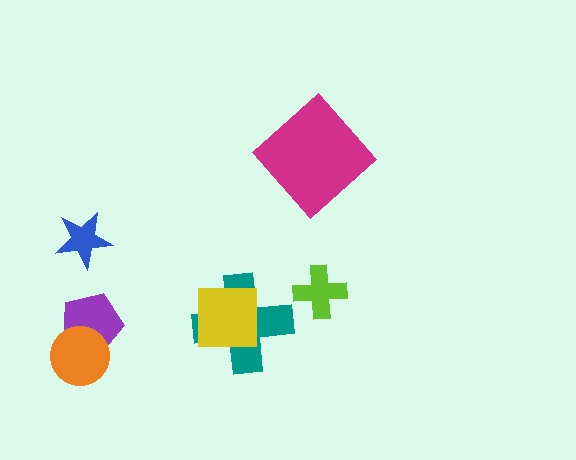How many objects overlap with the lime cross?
0 objects overlap with the lime cross.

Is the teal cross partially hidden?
Yes, it is partially covered by another shape.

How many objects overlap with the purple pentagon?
1 object overlaps with the purple pentagon.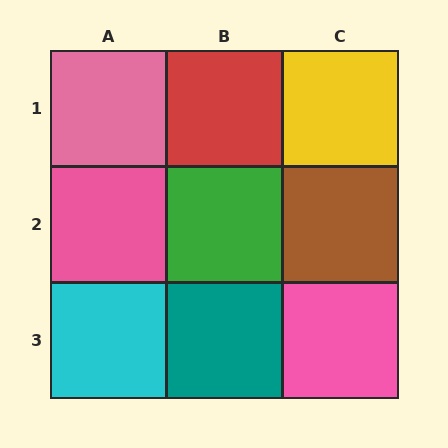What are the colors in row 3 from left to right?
Cyan, teal, pink.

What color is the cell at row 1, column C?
Yellow.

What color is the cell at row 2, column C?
Brown.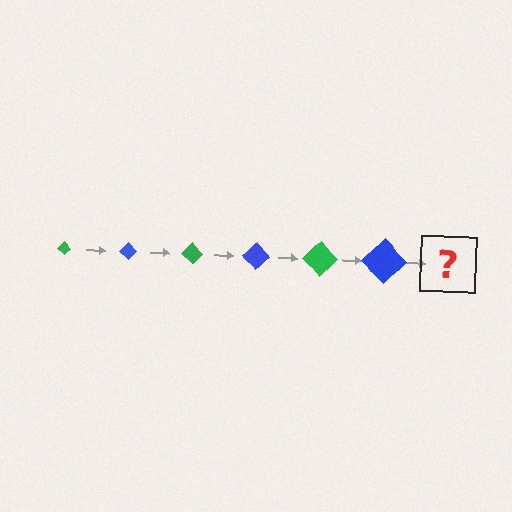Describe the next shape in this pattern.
It should be a green diamond, larger than the previous one.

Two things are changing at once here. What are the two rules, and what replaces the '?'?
The two rules are that the diamond grows larger each step and the color cycles through green and blue. The '?' should be a green diamond, larger than the previous one.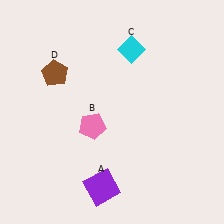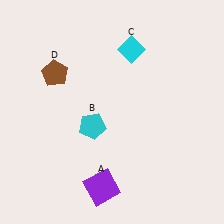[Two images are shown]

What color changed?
The pentagon (B) changed from pink in Image 1 to cyan in Image 2.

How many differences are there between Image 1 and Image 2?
There is 1 difference between the two images.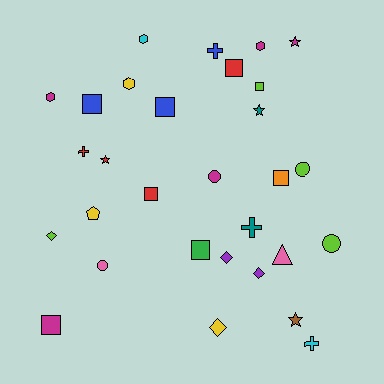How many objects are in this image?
There are 30 objects.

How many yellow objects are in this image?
There are 3 yellow objects.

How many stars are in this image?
There are 4 stars.